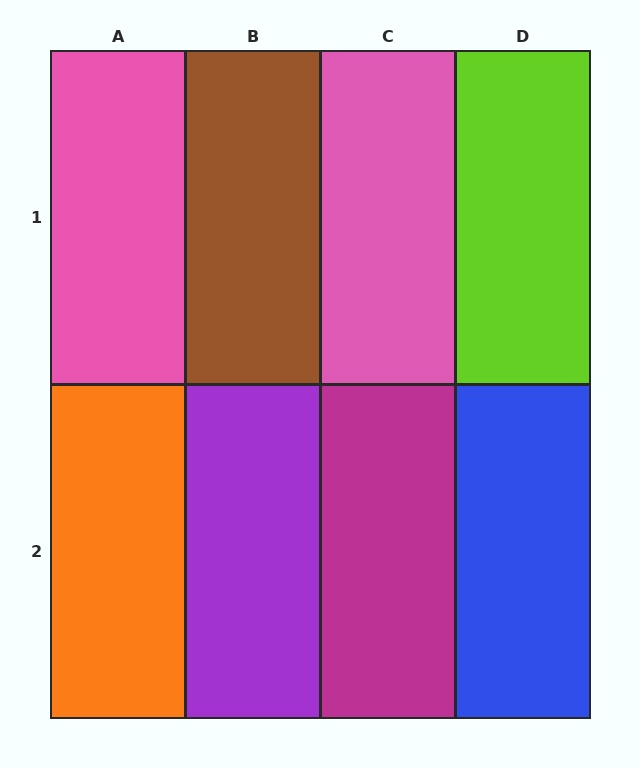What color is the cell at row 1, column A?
Pink.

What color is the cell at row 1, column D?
Lime.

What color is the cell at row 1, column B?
Brown.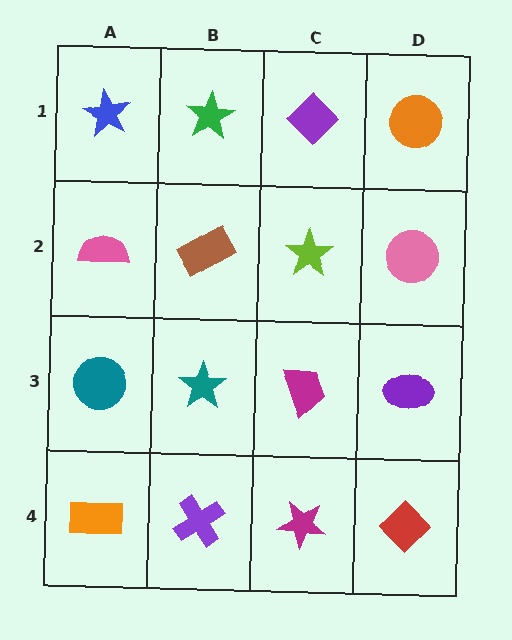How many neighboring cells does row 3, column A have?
3.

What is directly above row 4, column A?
A teal circle.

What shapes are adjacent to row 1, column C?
A lime star (row 2, column C), a green star (row 1, column B), an orange circle (row 1, column D).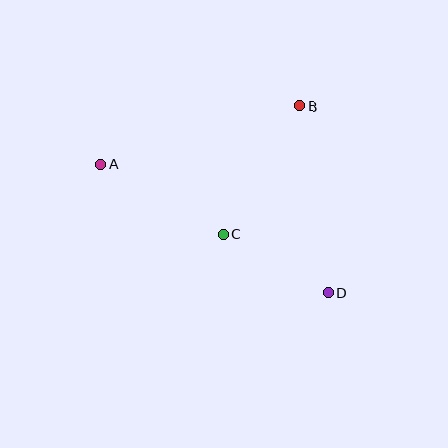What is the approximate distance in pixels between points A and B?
The distance between A and B is approximately 207 pixels.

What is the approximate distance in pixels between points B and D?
The distance between B and D is approximately 189 pixels.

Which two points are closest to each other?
Points C and D are closest to each other.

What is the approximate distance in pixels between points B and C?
The distance between B and C is approximately 149 pixels.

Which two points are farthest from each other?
Points A and D are farthest from each other.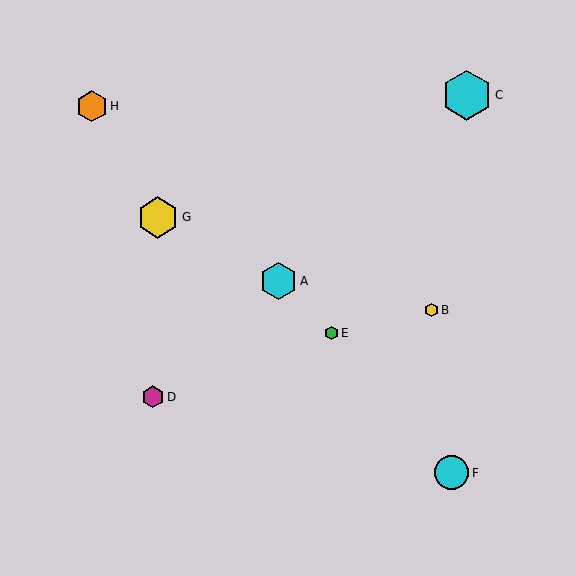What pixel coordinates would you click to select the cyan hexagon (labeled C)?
Click at (467, 95) to select the cyan hexagon C.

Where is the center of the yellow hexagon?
The center of the yellow hexagon is at (431, 310).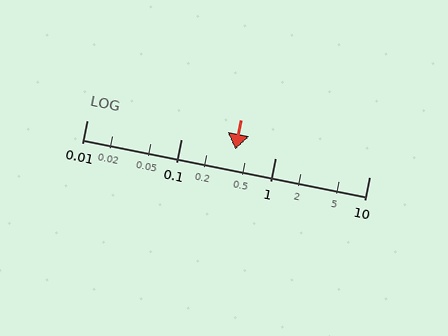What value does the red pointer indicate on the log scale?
The pointer indicates approximately 0.38.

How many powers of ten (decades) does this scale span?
The scale spans 3 decades, from 0.01 to 10.